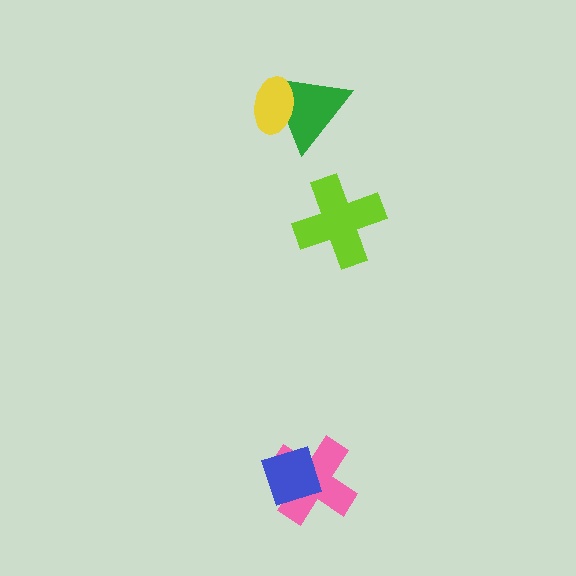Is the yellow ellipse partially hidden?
No, no other shape covers it.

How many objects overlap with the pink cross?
1 object overlaps with the pink cross.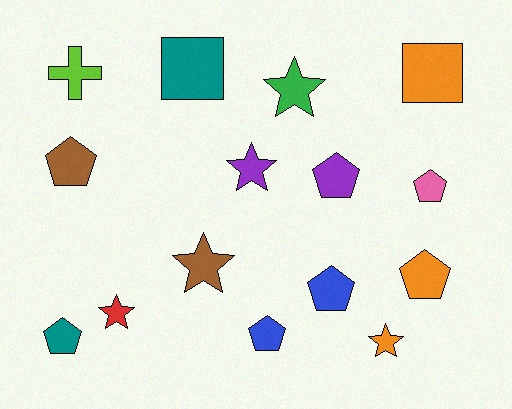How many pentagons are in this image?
There are 7 pentagons.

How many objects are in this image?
There are 15 objects.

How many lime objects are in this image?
There is 1 lime object.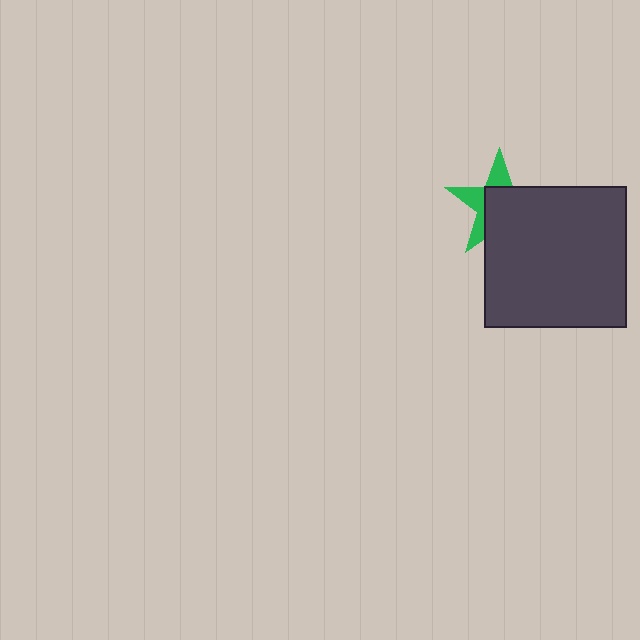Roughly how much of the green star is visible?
A small part of it is visible (roughly 37%).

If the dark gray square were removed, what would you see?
You would see the complete green star.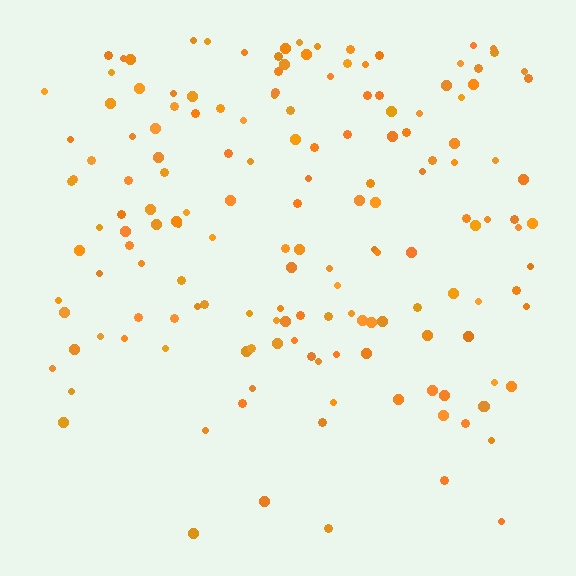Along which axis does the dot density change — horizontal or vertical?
Vertical.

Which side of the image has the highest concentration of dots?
The top.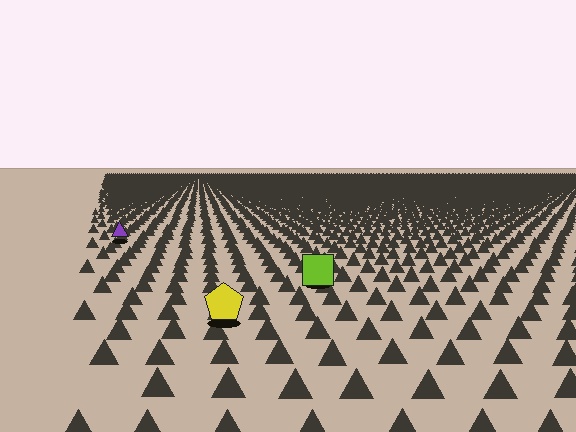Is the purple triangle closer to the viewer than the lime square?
No. The lime square is closer — you can tell from the texture gradient: the ground texture is coarser near it.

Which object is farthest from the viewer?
The purple triangle is farthest from the viewer. It appears smaller and the ground texture around it is denser.